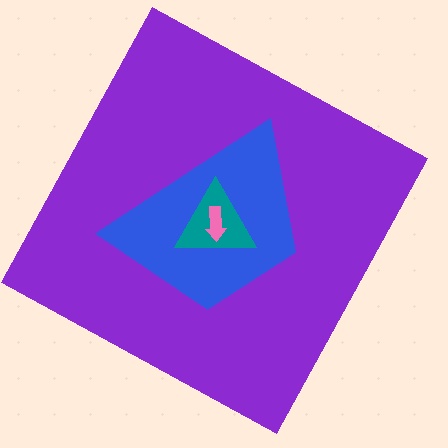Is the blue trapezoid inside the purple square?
Yes.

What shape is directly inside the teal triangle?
The pink arrow.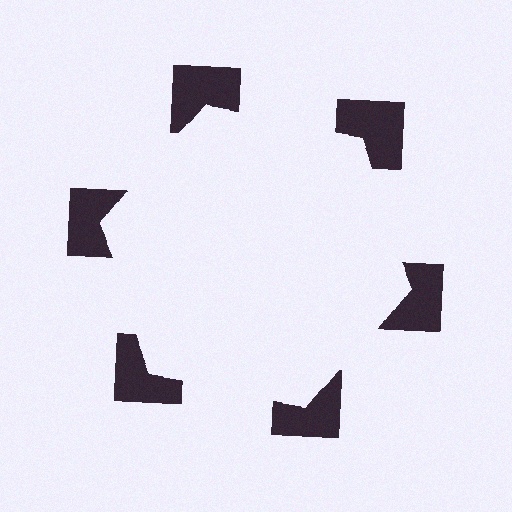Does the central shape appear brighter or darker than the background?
It typically appears slightly brighter than the background, even though no actual brightness change is drawn.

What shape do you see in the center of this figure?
An illusory hexagon — its edges are inferred from the aligned wedge cuts in the notched squares, not physically drawn.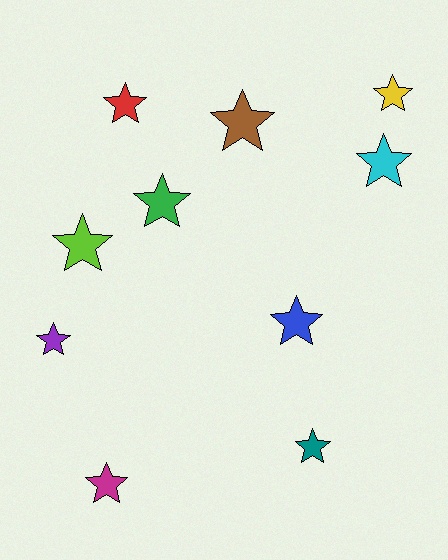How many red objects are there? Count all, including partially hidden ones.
There is 1 red object.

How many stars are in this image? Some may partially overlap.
There are 10 stars.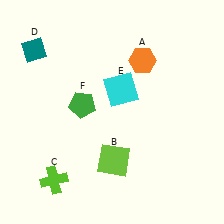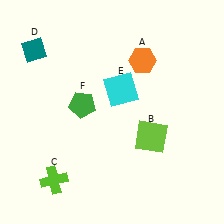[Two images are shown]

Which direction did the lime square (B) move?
The lime square (B) moved right.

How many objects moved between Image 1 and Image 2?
1 object moved between the two images.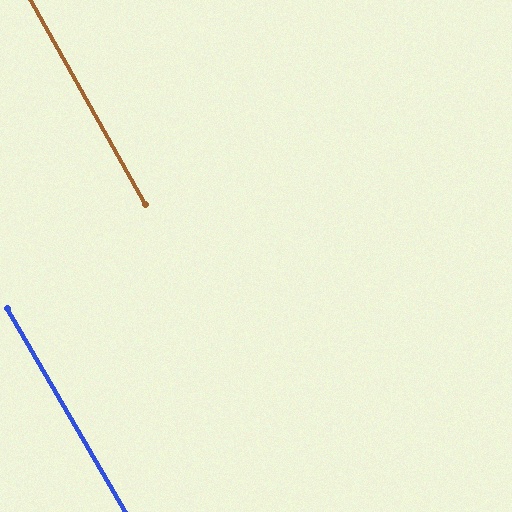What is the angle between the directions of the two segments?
Approximately 1 degree.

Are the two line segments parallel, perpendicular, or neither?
Parallel — their directions differ by only 1.1°.